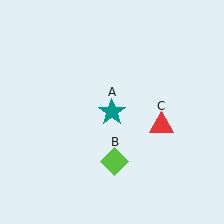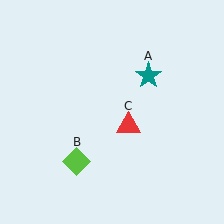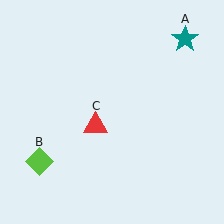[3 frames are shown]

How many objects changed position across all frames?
3 objects changed position: teal star (object A), lime diamond (object B), red triangle (object C).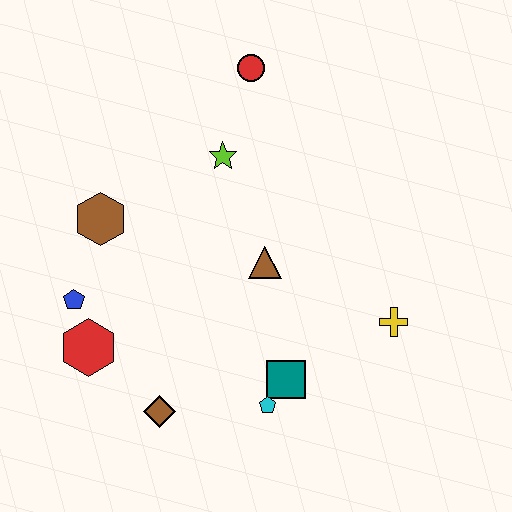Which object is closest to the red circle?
The lime star is closest to the red circle.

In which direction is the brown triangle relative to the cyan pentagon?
The brown triangle is above the cyan pentagon.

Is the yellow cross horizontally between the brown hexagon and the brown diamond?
No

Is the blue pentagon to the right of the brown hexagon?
No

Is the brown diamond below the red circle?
Yes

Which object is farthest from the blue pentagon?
The yellow cross is farthest from the blue pentagon.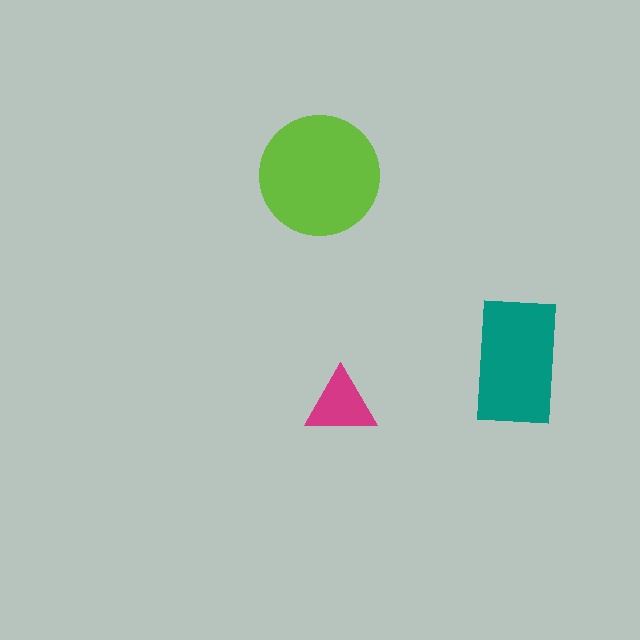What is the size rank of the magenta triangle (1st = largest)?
3rd.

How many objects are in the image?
There are 3 objects in the image.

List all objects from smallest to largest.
The magenta triangle, the teal rectangle, the lime circle.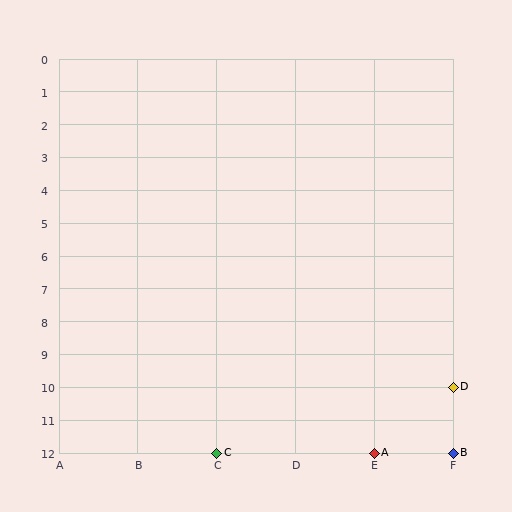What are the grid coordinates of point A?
Point A is at grid coordinates (E, 12).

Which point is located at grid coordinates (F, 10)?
Point D is at (F, 10).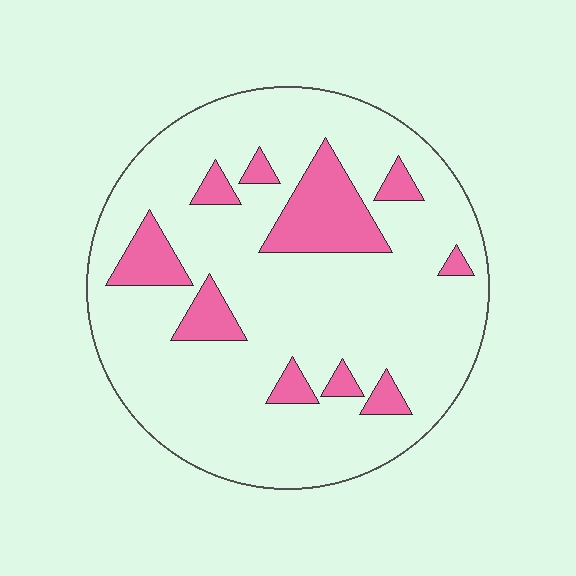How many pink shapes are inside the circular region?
10.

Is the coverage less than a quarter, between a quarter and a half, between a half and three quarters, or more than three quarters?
Less than a quarter.